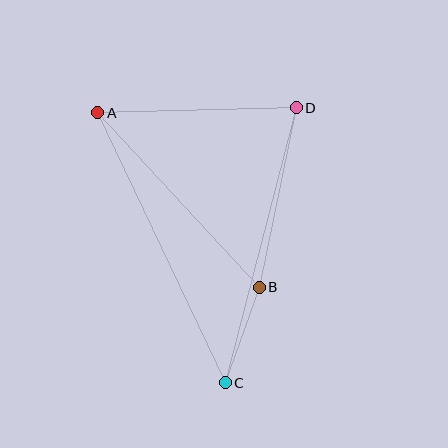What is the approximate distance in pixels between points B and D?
The distance between B and D is approximately 183 pixels.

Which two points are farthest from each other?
Points A and C are farthest from each other.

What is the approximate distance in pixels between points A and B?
The distance between A and B is approximately 238 pixels.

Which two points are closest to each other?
Points B and C are closest to each other.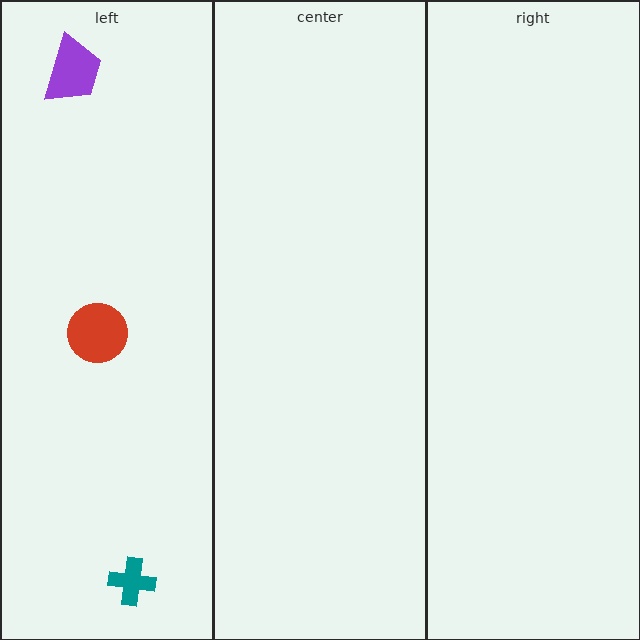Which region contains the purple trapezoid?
The left region.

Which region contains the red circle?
The left region.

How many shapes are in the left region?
3.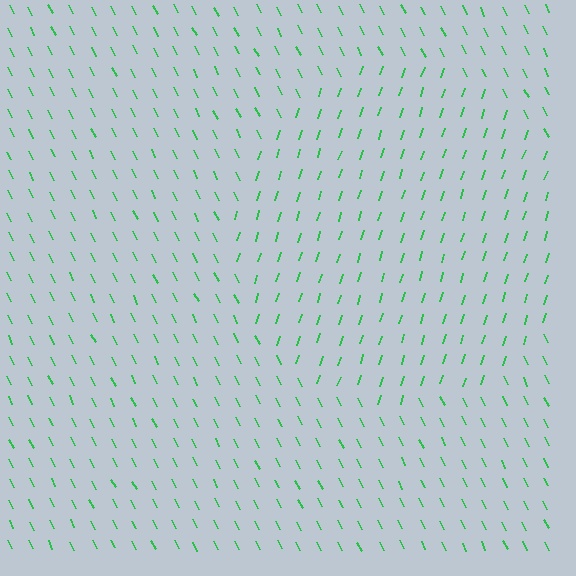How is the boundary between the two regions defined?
The boundary is defined purely by a change in line orientation (approximately 45 degrees difference). All lines are the same color and thickness.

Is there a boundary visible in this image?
Yes, there is a texture boundary formed by a change in line orientation.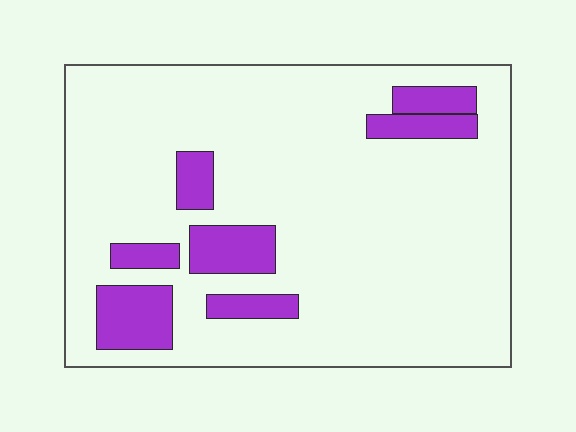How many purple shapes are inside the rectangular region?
7.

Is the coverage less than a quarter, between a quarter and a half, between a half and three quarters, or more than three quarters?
Less than a quarter.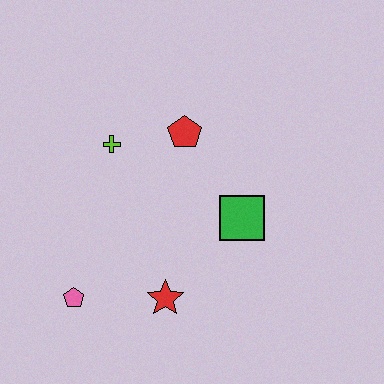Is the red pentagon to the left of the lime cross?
No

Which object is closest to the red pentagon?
The lime cross is closest to the red pentagon.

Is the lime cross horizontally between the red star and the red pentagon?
No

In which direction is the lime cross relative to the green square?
The lime cross is to the left of the green square.